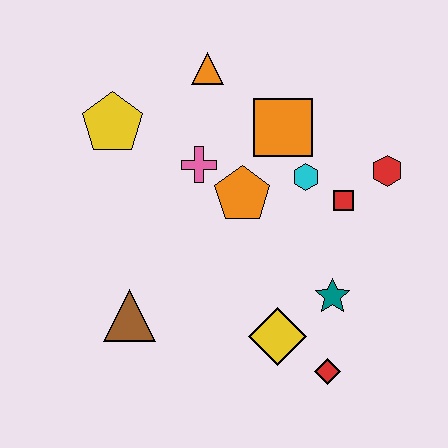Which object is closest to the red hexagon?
The red square is closest to the red hexagon.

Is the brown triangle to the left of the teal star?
Yes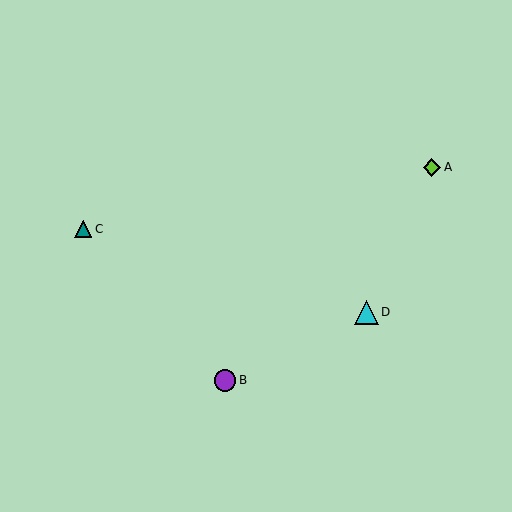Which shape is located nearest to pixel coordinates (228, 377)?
The purple circle (labeled B) at (225, 380) is nearest to that location.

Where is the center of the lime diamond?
The center of the lime diamond is at (432, 167).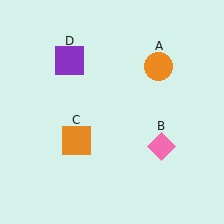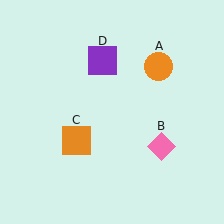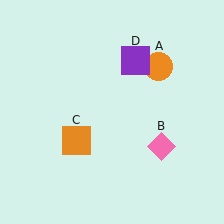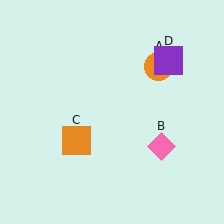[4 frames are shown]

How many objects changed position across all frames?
1 object changed position: purple square (object D).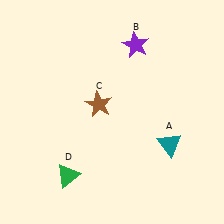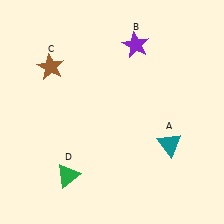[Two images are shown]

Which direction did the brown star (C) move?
The brown star (C) moved left.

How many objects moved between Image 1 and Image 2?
1 object moved between the two images.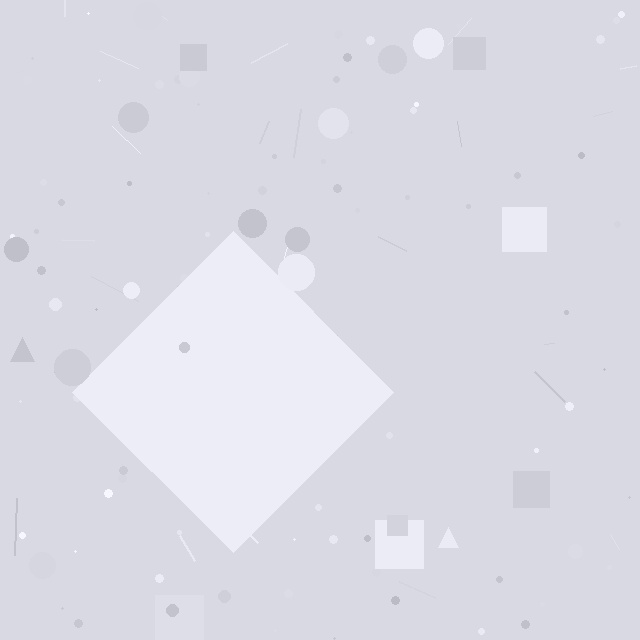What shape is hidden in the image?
A diamond is hidden in the image.